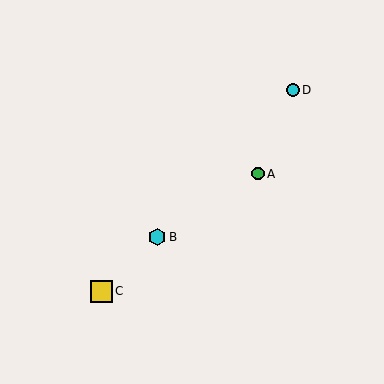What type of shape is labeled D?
Shape D is a cyan circle.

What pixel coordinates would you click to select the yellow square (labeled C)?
Click at (101, 291) to select the yellow square C.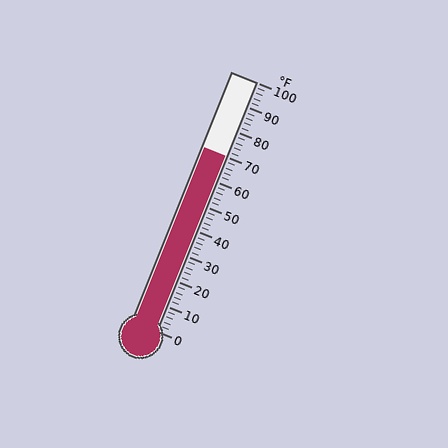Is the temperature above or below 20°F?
The temperature is above 20°F.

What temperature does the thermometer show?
The thermometer shows approximately 70°F.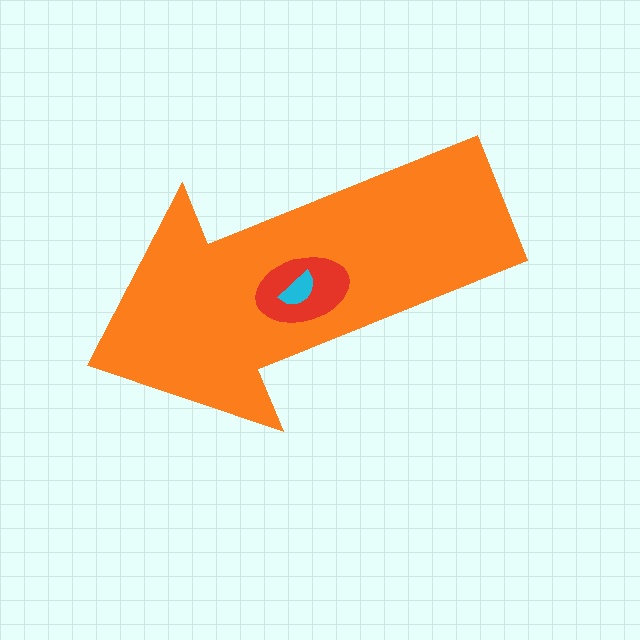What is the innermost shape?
The cyan semicircle.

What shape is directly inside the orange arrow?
The red ellipse.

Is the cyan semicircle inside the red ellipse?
Yes.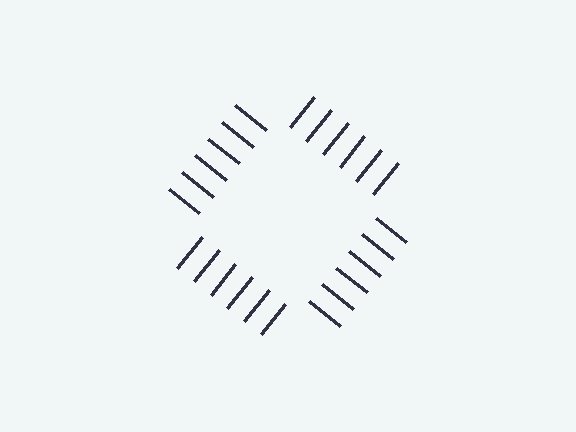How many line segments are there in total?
24 — 6 along each of the 4 edges.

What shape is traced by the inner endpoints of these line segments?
An illusory square — the line segments terminate on its edges but no continuous stroke is drawn.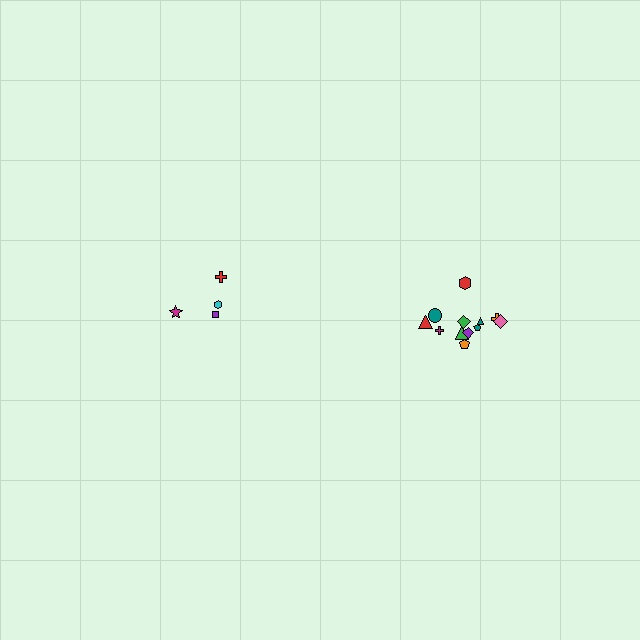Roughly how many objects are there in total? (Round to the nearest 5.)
Roughly 15 objects in total.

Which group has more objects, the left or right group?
The right group.